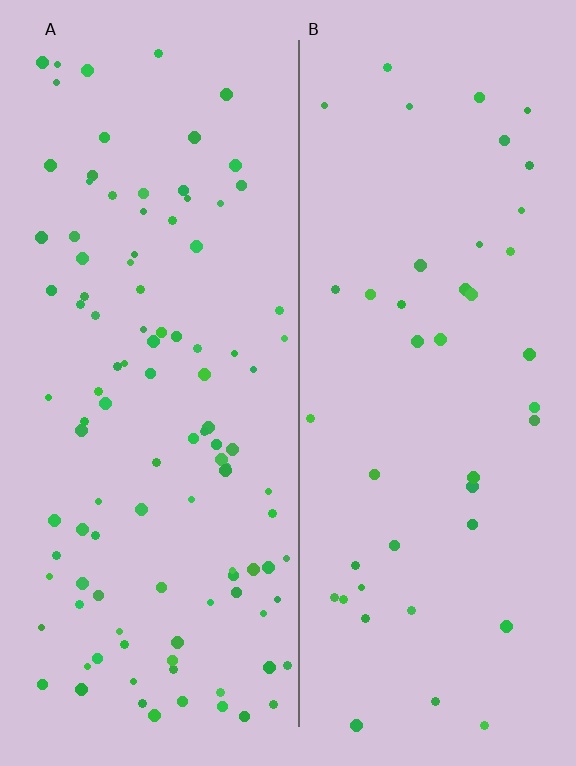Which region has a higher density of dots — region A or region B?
A (the left).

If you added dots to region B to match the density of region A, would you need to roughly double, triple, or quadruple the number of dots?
Approximately triple.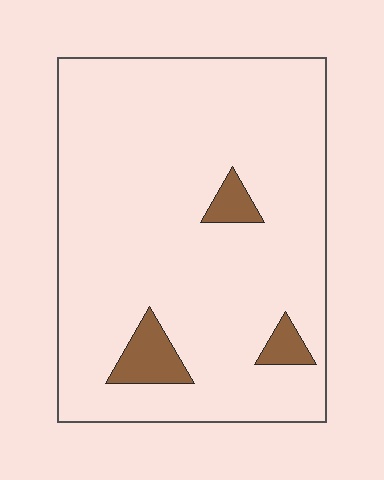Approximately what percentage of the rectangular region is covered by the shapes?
Approximately 5%.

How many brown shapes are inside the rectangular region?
3.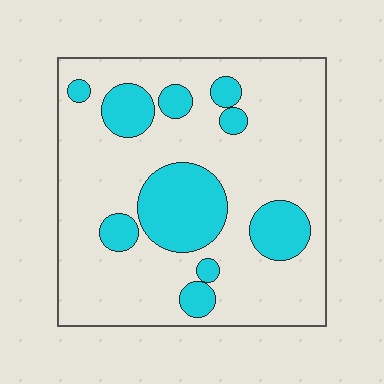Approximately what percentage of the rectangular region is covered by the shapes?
Approximately 25%.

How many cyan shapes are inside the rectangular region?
10.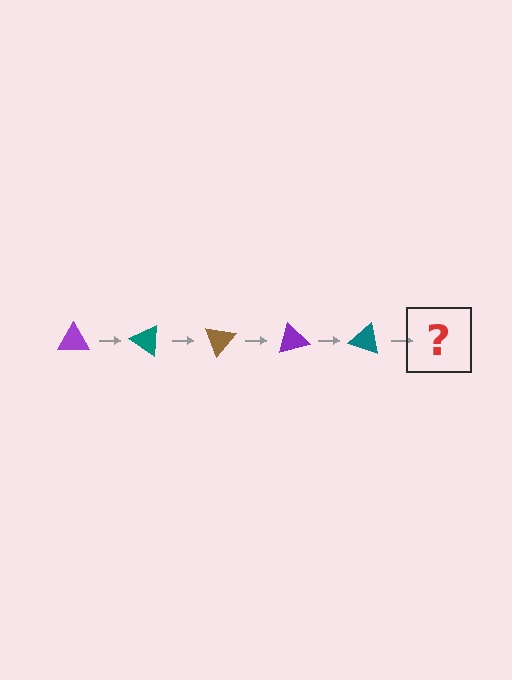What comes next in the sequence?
The next element should be a brown triangle, rotated 175 degrees from the start.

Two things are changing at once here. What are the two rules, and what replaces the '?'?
The two rules are that it rotates 35 degrees each step and the color cycles through purple, teal, and brown. The '?' should be a brown triangle, rotated 175 degrees from the start.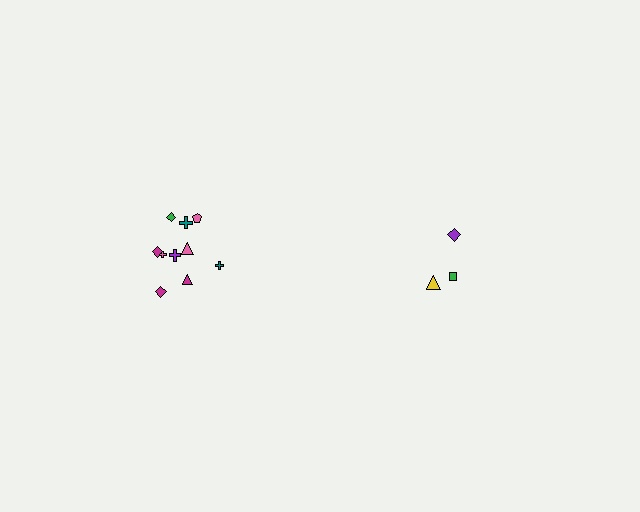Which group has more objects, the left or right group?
The left group.